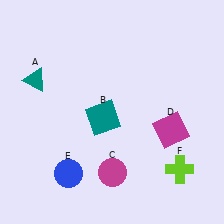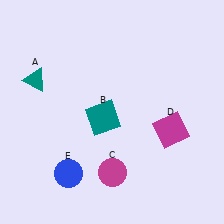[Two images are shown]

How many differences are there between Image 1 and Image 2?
There is 1 difference between the two images.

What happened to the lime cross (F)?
The lime cross (F) was removed in Image 2. It was in the bottom-right area of Image 1.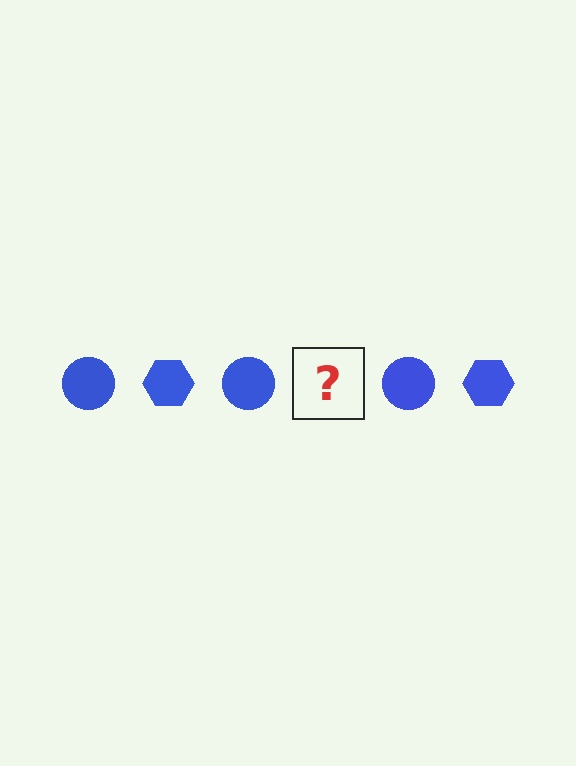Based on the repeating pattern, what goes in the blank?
The blank should be a blue hexagon.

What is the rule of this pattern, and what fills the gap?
The rule is that the pattern cycles through circle, hexagon shapes in blue. The gap should be filled with a blue hexagon.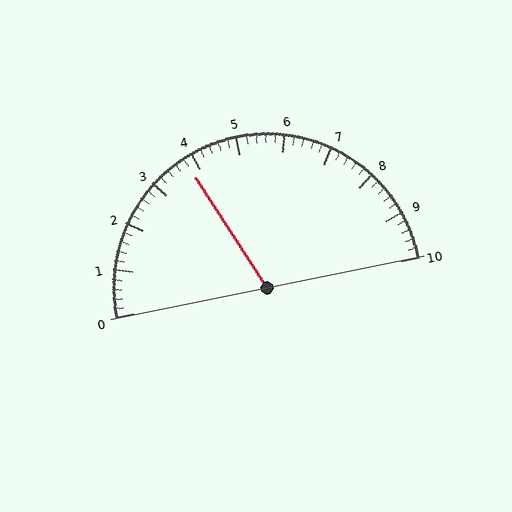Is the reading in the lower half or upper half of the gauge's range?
The reading is in the lower half of the range (0 to 10).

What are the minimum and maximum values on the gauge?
The gauge ranges from 0 to 10.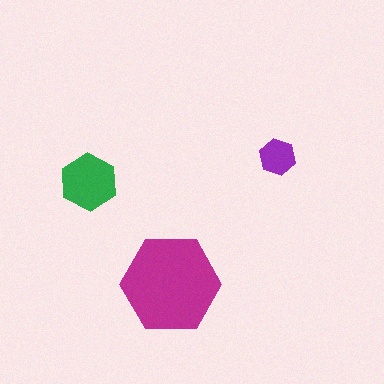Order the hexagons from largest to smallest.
the magenta one, the green one, the purple one.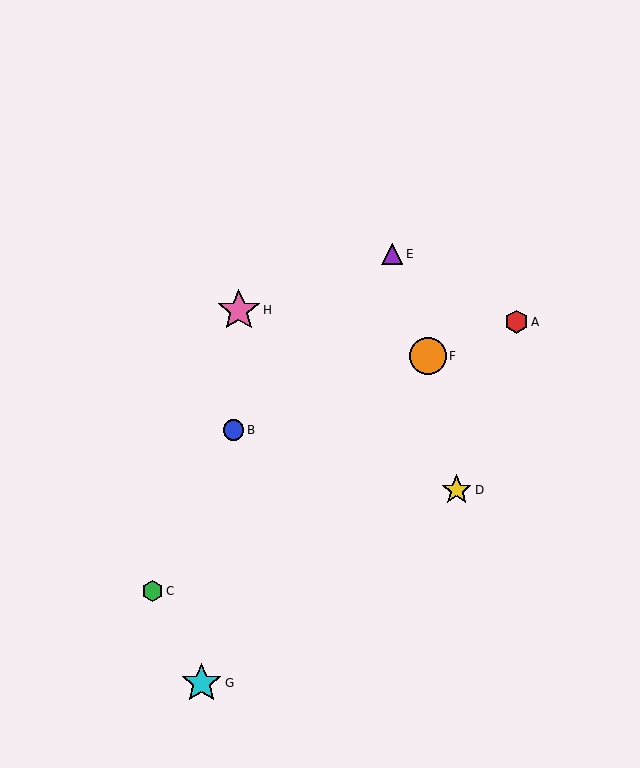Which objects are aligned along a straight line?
Objects A, B, F are aligned along a straight line.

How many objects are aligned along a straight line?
3 objects (A, B, F) are aligned along a straight line.